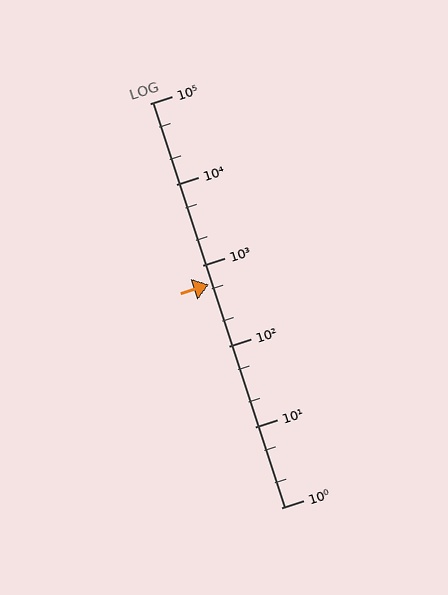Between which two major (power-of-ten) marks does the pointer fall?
The pointer is between 100 and 1000.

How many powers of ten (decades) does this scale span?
The scale spans 5 decades, from 1 to 100000.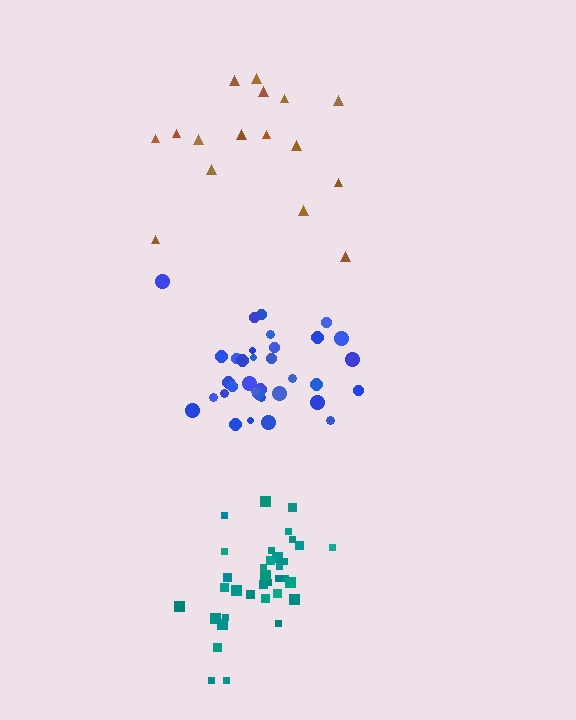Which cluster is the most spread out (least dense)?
Brown.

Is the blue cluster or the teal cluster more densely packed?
Teal.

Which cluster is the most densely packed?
Teal.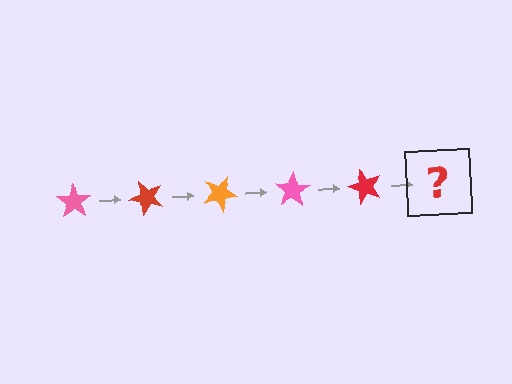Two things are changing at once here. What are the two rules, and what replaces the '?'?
The two rules are that it rotates 50 degrees each step and the color cycles through pink, red, and orange. The '?' should be an orange star, rotated 250 degrees from the start.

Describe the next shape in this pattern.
It should be an orange star, rotated 250 degrees from the start.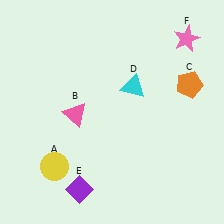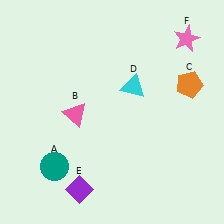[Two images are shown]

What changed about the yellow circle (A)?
In Image 1, A is yellow. In Image 2, it changed to teal.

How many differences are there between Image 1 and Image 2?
There is 1 difference between the two images.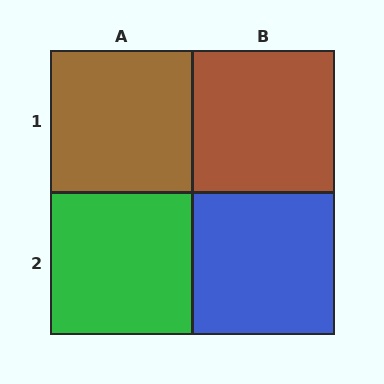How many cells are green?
1 cell is green.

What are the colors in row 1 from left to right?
Brown, brown.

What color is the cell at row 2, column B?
Blue.